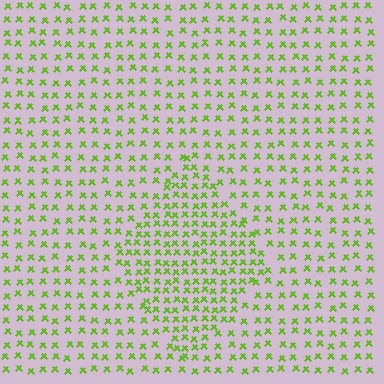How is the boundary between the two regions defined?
The boundary is defined by a change in element density (approximately 1.7x ratio). All elements are the same color, size, and shape.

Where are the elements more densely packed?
The elements are more densely packed inside the diamond boundary.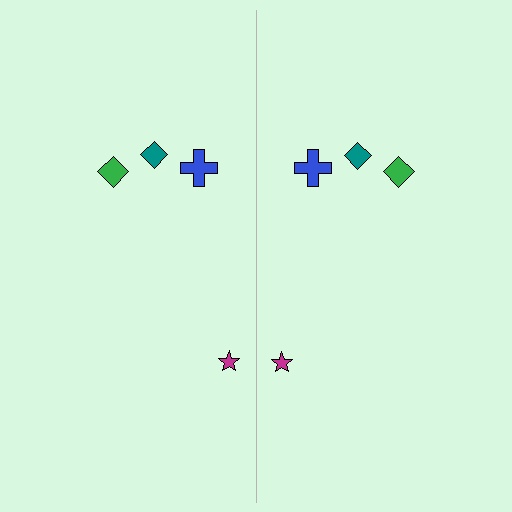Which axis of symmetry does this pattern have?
The pattern has a vertical axis of symmetry running through the center of the image.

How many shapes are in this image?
There are 8 shapes in this image.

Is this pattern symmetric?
Yes, this pattern has bilateral (reflection) symmetry.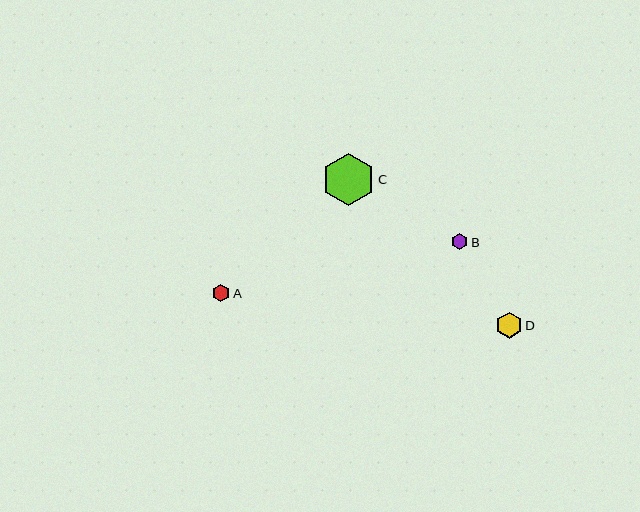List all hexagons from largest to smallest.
From largest to smallest: C, D, A, B.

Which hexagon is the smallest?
Hexagon B is the smallest with a size of approximately 16 pixels.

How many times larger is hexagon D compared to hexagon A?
Hexagon D is approximately 1.5 times the size of hexagon A.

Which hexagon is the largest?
Hexagon C is the largest with a size of approximately 52 pixels.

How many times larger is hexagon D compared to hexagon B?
Hexagon D is approximately 1.6 times the size of hexagon B.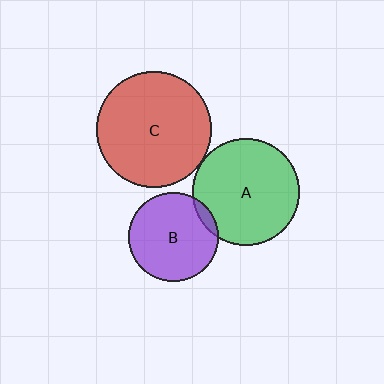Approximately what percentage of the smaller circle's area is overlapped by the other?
Approximately 5%.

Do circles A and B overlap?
Yes.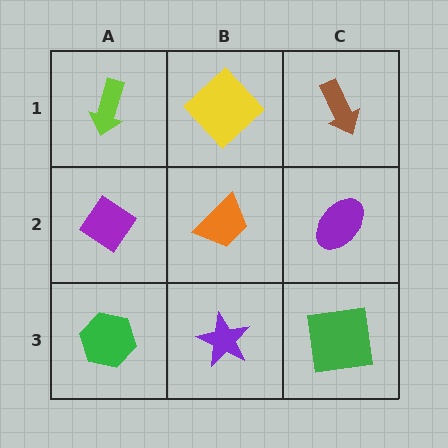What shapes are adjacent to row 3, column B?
An orange trapezoid (row 2, column B), a green hexagon (row 3, column A), a green square (row 3, column C).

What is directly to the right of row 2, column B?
A purple ellipse.